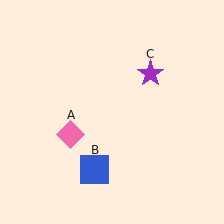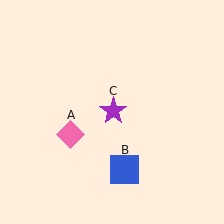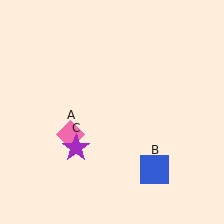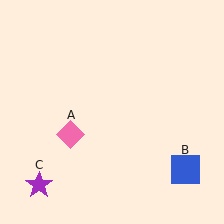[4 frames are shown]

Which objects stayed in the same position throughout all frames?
Pink diamond (object A) remained stationary.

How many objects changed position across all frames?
2 objects changed position: blue square (object B), purple star (object C).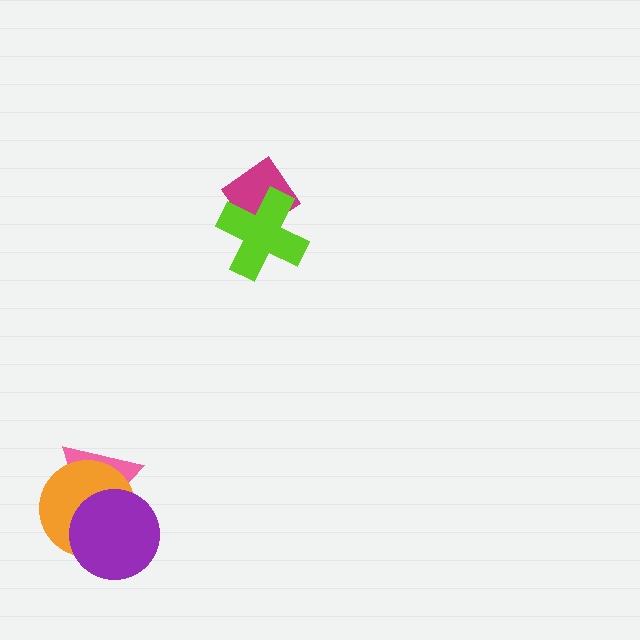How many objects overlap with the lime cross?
1 object overlaps with the lime cross.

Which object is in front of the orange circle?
The purple circle is in front of the orange circle.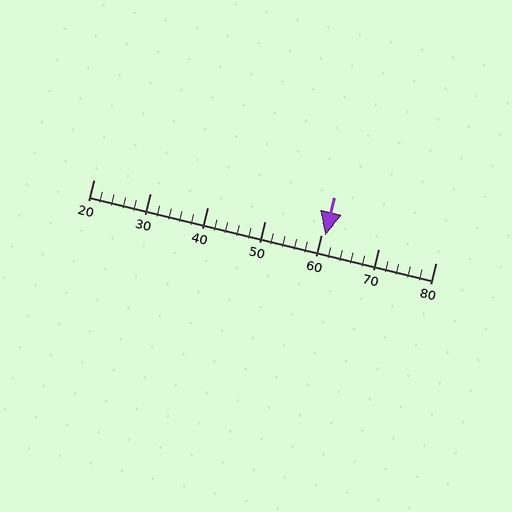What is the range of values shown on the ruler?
The ruler shows values from 20 to 80.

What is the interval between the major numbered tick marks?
The major tick marks are spaced 10 units apart.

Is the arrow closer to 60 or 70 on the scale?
The arrow is closer to 60.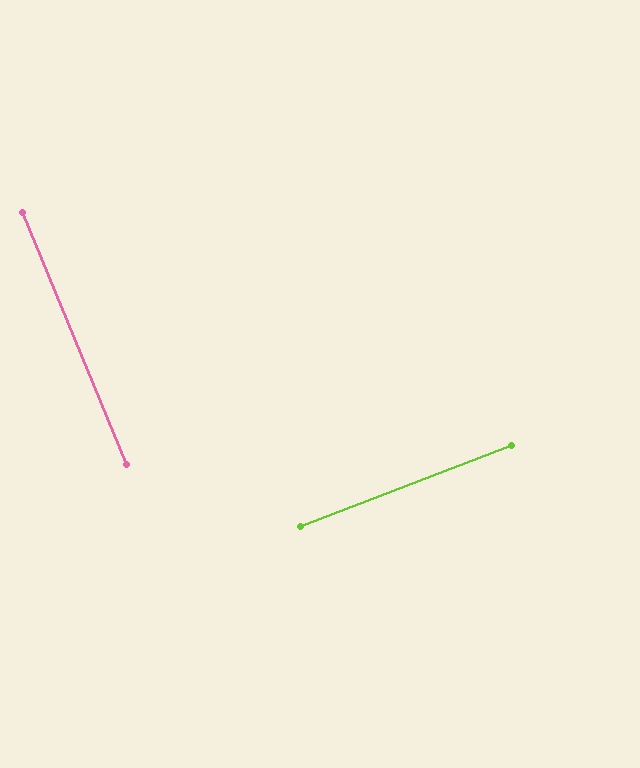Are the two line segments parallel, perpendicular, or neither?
Perpendicular — they meet at approximately 89°.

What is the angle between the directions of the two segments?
Approximately 89 degrees.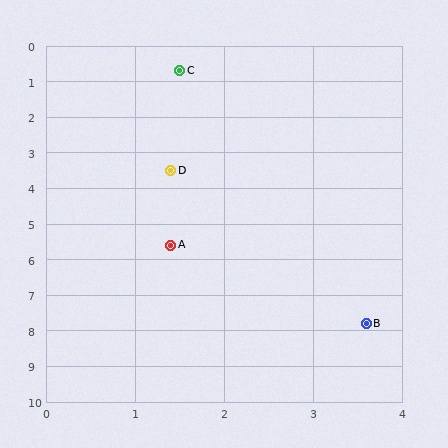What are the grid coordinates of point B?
Point B is at approximately (3.6, 7.8).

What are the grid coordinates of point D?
Point D is at approximately (1.4, 3.5).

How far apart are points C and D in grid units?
Points C and D are about 2.8 grid units apart.